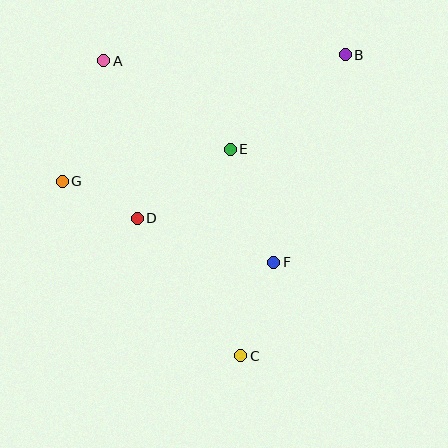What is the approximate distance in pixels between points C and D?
The distance between C and D is approximately 172 pixels.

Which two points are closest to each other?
Points D and G are closest to each other.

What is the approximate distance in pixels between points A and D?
The distance between A and D is approximately 161 pixels.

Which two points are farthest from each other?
Points A and C are farthest from each other.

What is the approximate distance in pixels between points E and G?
The distance between E and G is approximately 171 pixels.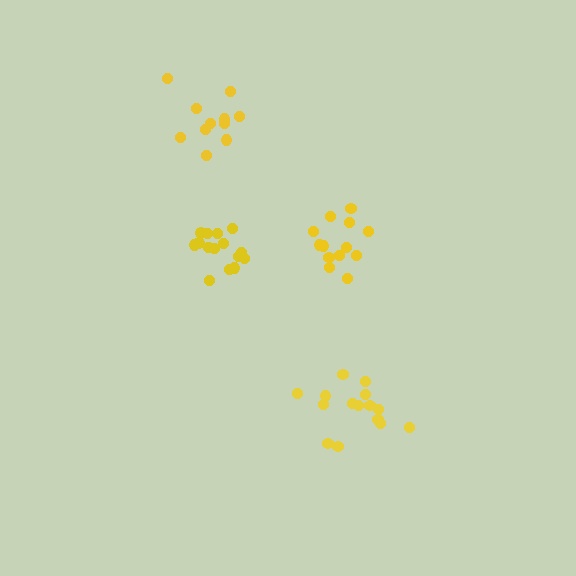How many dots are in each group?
Group 1: 13 dots, Group 2: 15 dots, Group 3: 15 dots, Group 4: 11 dots (54 total).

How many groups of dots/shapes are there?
There are 4 groups.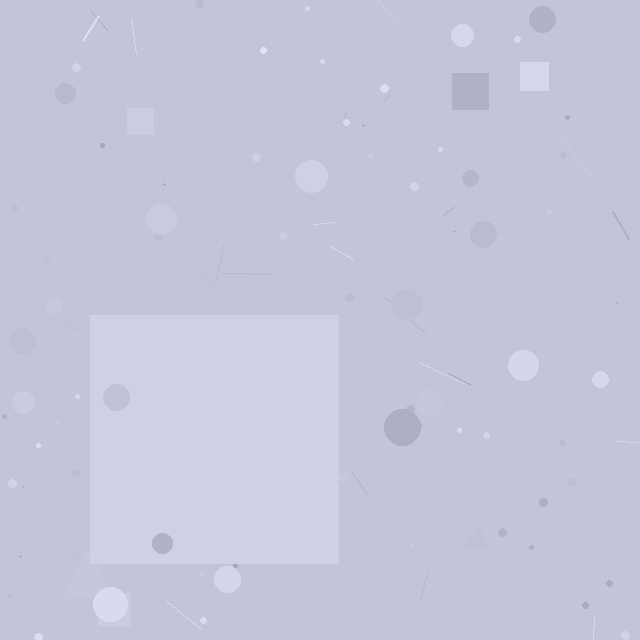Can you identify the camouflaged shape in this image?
The camouflaged shape is a square.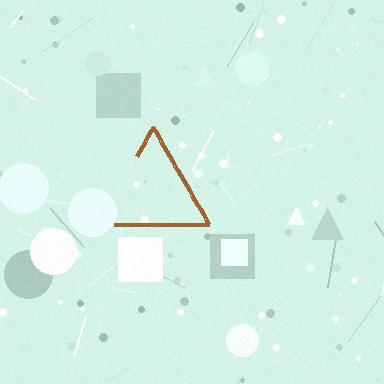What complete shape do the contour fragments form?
The contour fragments form a triangle.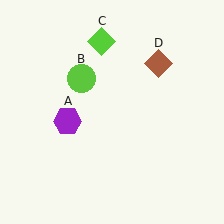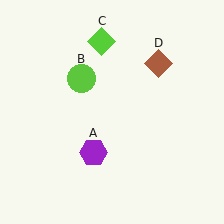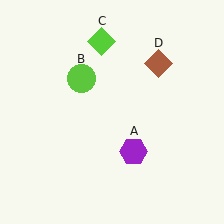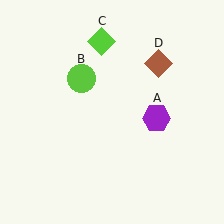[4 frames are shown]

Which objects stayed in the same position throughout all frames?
Lime circle (object B) and lime diamond (object C) and brown diamond (object D) remained stationary.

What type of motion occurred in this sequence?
The purple hexagon (object A) rotated counterclockwise around the center of the scene.